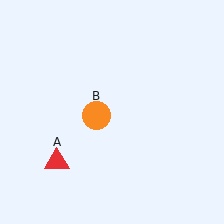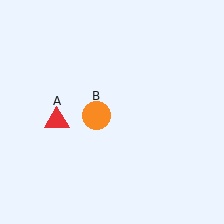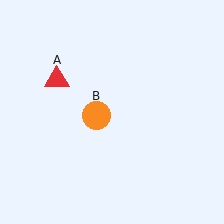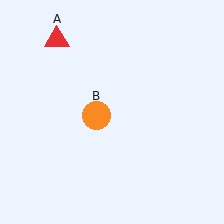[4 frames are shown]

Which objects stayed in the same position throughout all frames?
Orange circle (object B) remained stationary.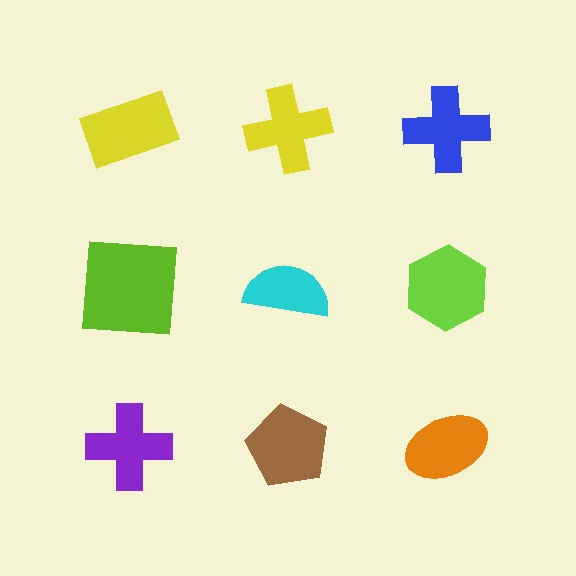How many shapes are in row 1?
3 shapes.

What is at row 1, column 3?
A blue cross.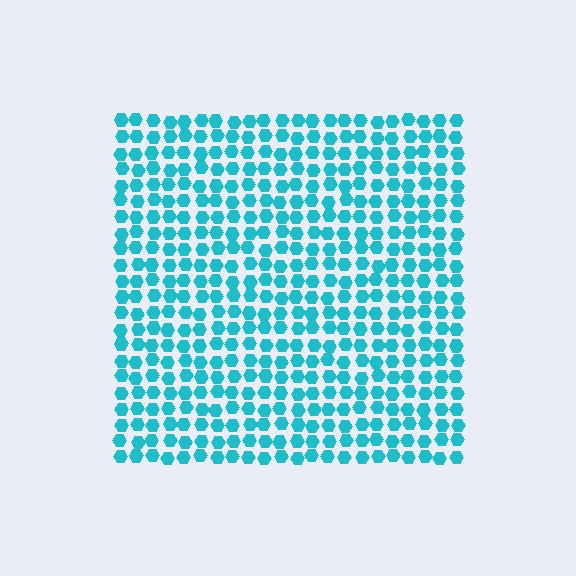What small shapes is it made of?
It is made of small hexagons.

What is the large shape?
The large shape is a square.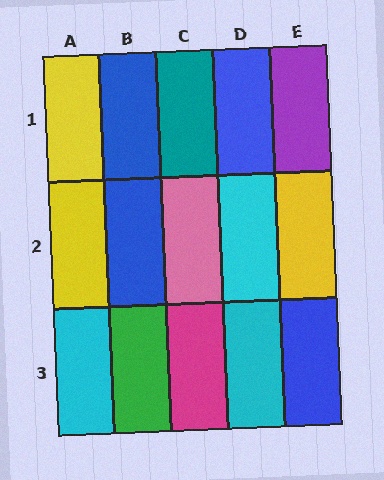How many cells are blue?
4 cells are blue.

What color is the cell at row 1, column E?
Purple.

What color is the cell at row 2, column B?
Blue.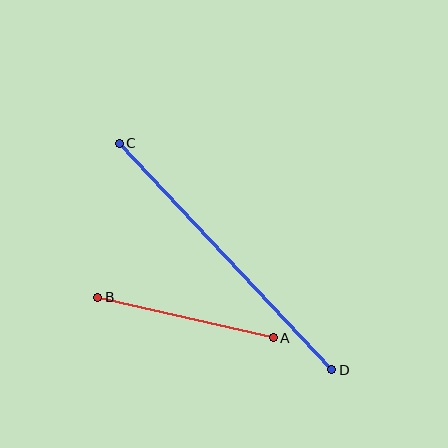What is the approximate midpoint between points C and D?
The midpoint is at approximately (225, 256) pixels.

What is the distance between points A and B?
The distance is approximately 180 pixels.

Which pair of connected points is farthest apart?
Points C and D are farthest apart.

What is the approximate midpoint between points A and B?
The midpoint is at approximately (186, 318) pixels.